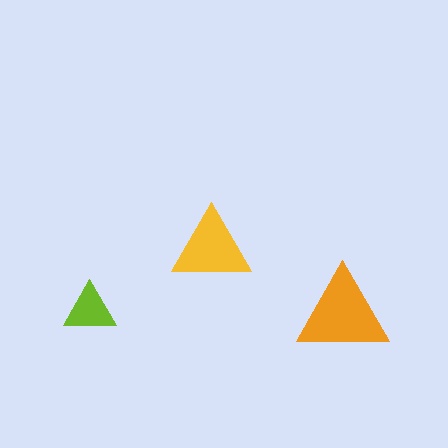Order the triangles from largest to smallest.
the orange one, the yellow one, the lime one.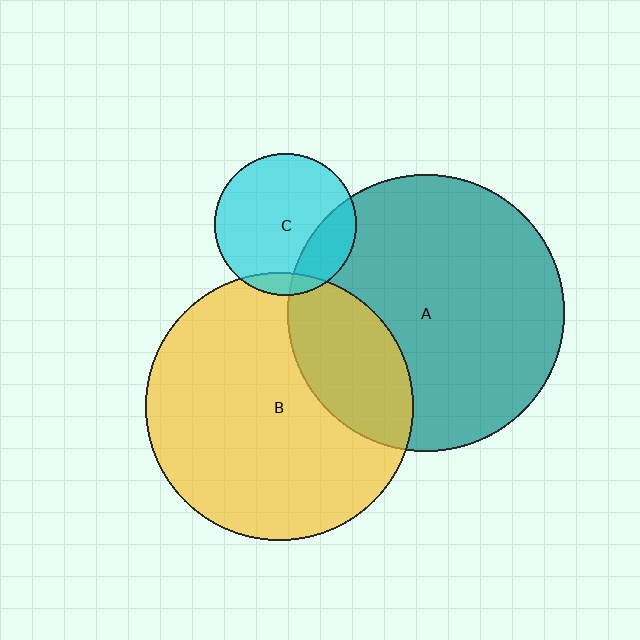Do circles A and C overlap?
Yes.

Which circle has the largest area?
Circle A (teal).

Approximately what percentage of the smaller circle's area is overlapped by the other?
Approximately 20%.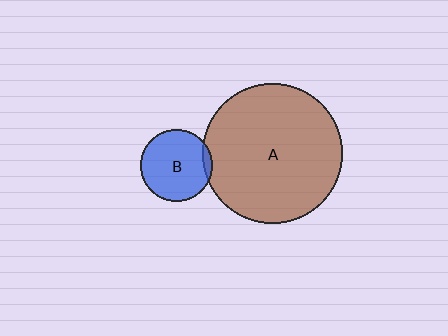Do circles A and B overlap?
Yes.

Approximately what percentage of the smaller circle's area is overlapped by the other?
Approximately 5%.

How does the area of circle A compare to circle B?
Approximately 3.7 times.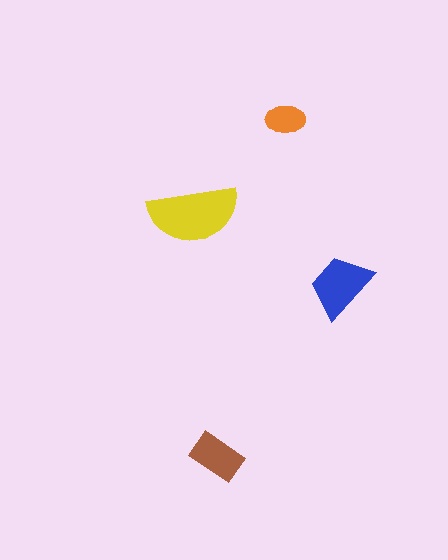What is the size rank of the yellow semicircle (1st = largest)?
1st.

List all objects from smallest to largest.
The orange ellipse, the brown rectangle, the blue trapezoid, the yellow semicircle.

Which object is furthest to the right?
The blue trapezoid is rightmost.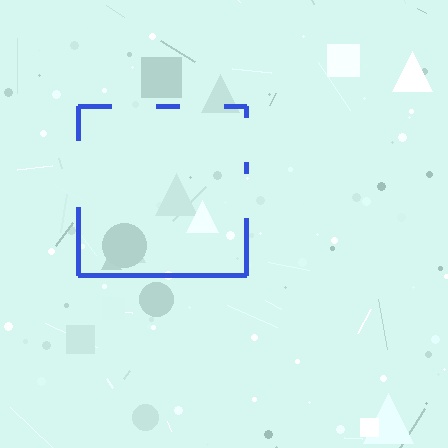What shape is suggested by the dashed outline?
The dashed outline suggests a square.